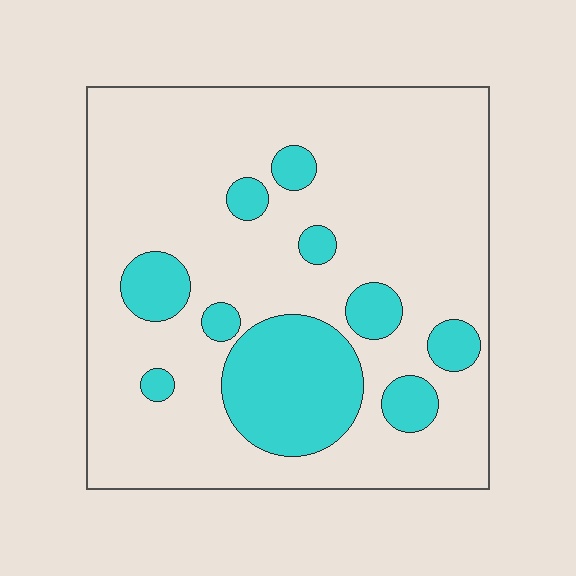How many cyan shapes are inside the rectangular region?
10.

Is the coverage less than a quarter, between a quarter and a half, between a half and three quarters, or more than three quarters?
Less than a quarter.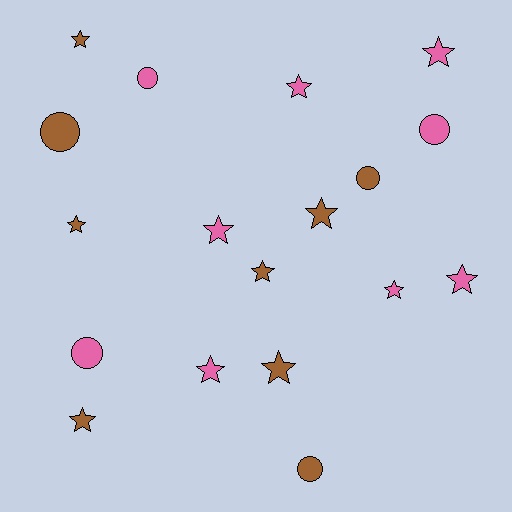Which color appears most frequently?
Pink, with 9 objects.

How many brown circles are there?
There are 3 brown circles.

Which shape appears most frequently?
Star, with 12 objects.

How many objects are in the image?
There are 18 objects.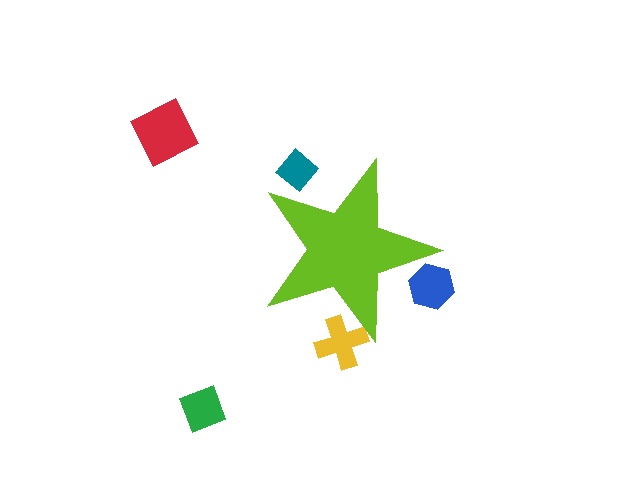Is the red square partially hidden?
No, the red square is fully visible.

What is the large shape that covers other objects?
A lime star.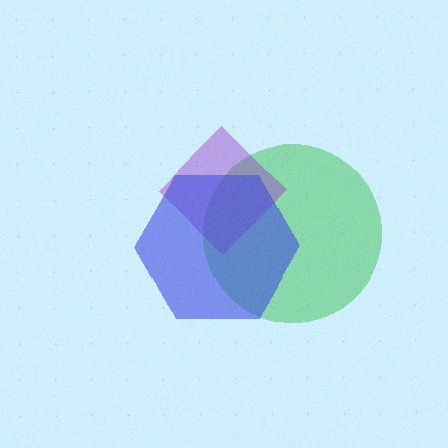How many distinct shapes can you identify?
There are 3 distinct shapes: a green circle, a purple diamond, a blue hexagon.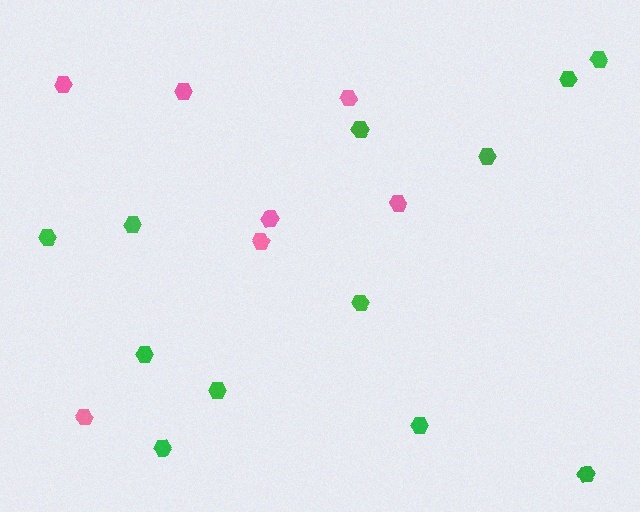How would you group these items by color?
There are 2 groups: one group of pink hexagons (7) and one group of green hexagons (12).